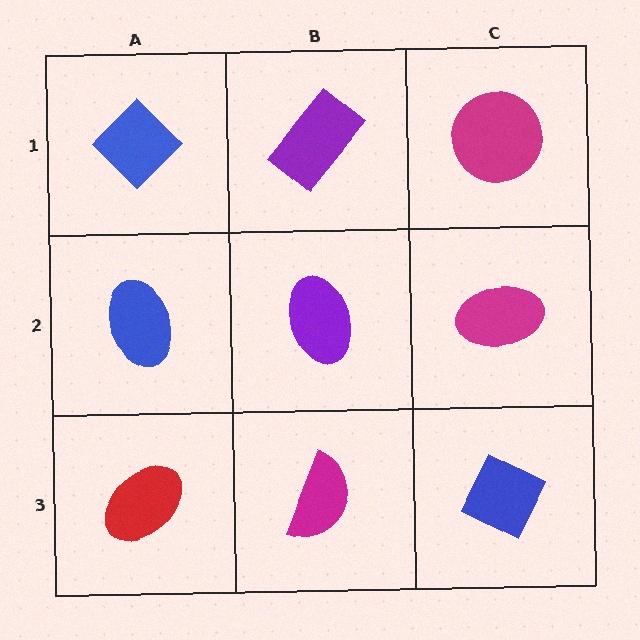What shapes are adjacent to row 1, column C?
A magenta ellipse (row 2, column C), a purple rectangle (row 1, column B).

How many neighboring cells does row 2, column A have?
3.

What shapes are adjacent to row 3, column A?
A blue ellipse (row 2, column A), a magenta semicircle (row 3, column B).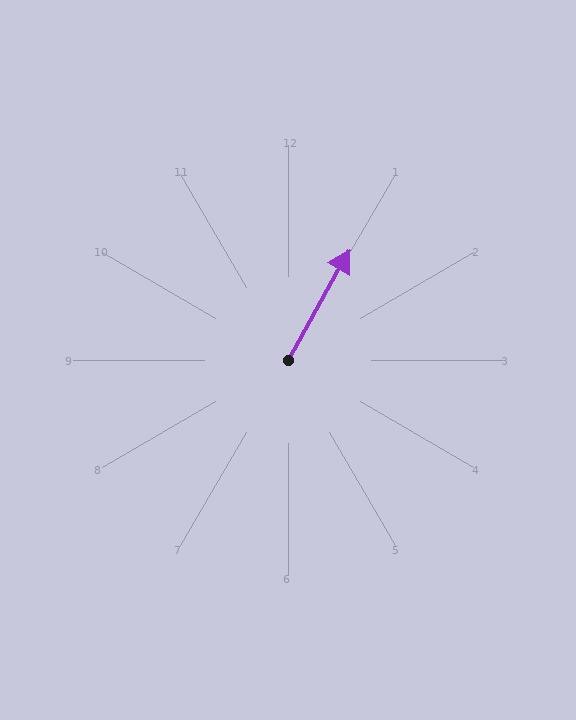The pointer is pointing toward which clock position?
Roughly 1 o'clock.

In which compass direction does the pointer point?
Northeast.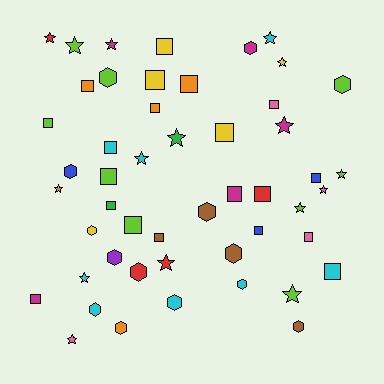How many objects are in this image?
There are 50 objects.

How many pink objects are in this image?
There are 4 pink objects.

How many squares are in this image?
There are 20 squares.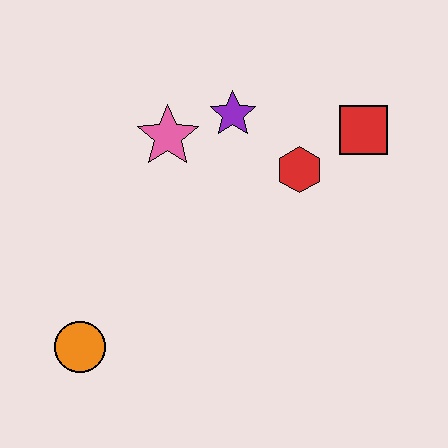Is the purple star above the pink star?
Yes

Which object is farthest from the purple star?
The orange circle is farthest from the purple star.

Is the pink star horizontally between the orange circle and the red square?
Yes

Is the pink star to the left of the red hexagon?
Yes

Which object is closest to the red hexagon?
The red square is closest to the red hexagon.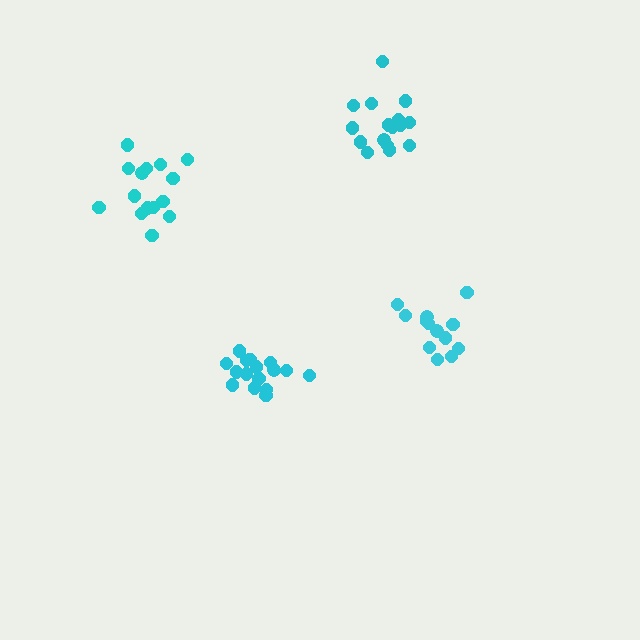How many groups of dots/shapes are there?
There are 4 groups.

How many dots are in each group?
Group 1: 16 dots, Group 2: 13 dots, Group 3: 16 dots, Group 4: 15 dots (60 total).